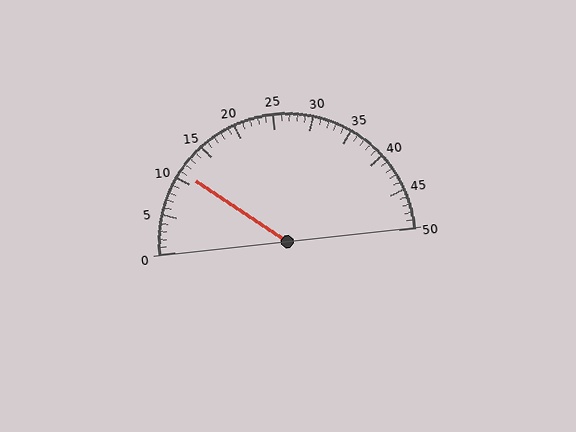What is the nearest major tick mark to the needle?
The nearest major tick mark is 10.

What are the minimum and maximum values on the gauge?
The gauge ranges from 0 to 50.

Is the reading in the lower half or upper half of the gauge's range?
The reading is in the lower half of the range (0 to 50).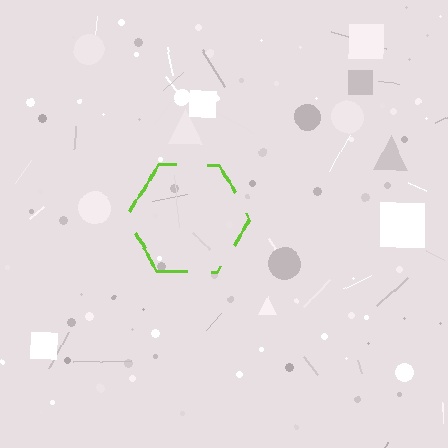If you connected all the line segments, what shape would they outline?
They would outline a hexagon.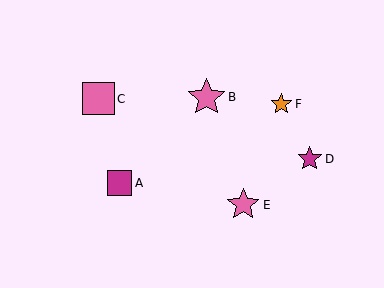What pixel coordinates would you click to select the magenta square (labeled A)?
Click at (120, 183) to select the magenta square A.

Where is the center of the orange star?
The center of the orange star is at (281, 104).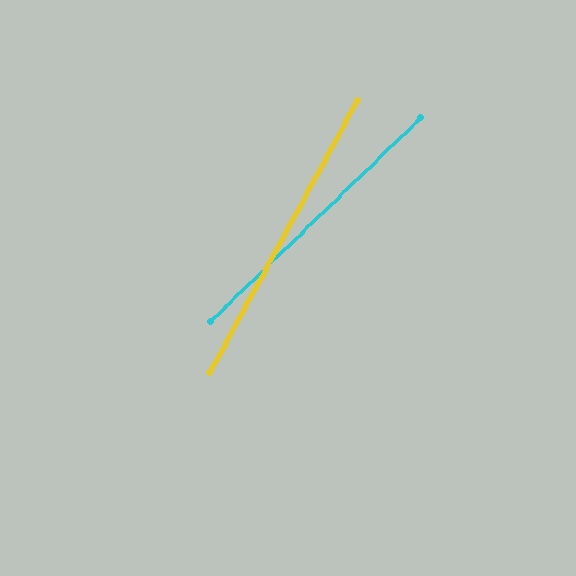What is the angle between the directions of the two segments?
Approximately 17 degrees.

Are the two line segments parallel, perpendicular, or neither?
Neither parallel nor perpendicular — they differ by about 17°.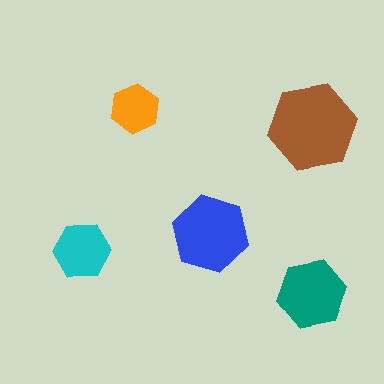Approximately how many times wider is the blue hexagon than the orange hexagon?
About 1.5 times wider.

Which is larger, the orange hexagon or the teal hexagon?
The teal one.